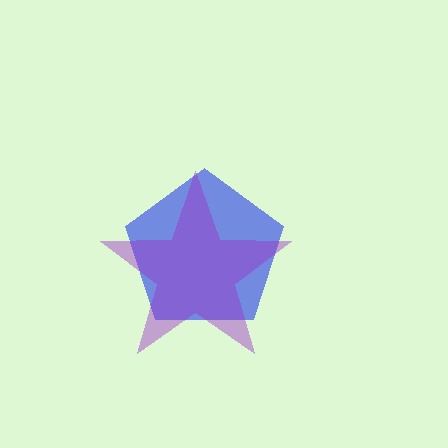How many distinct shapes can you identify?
There are 2 distinct shapes: a blue pentagon, a purple star.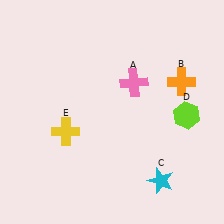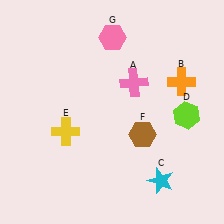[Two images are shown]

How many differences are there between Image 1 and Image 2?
There are 2 differences between the two images.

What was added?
A brown hexagon (F), a pink hexagon (G) were added in Image 2.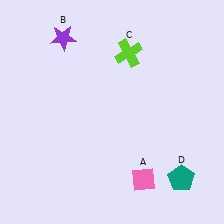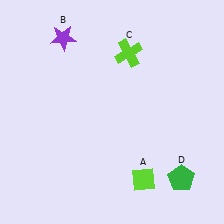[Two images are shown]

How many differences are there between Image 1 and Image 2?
There are 2 differences between the two images.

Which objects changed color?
A changed from pink to lime. D changed from teal to green.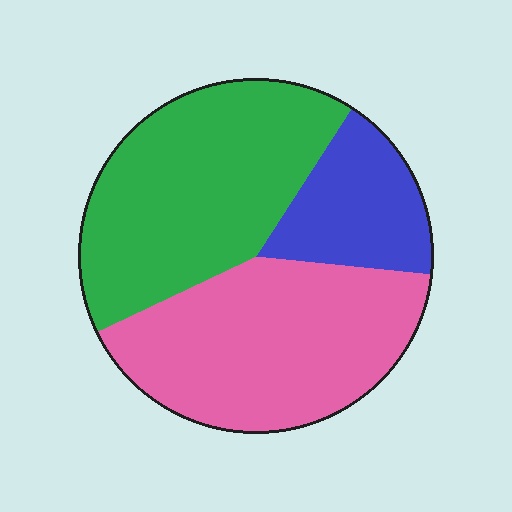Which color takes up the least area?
Blue, at roughly 15%.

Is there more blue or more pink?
Pink.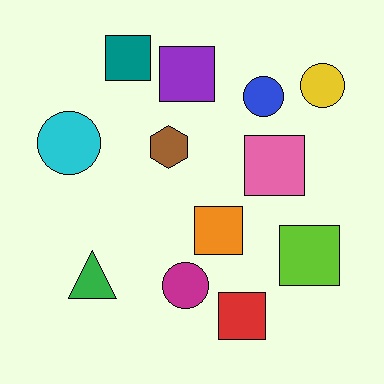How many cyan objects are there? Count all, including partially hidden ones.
There is 1 cyan object.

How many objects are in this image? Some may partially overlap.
There are 12 objects.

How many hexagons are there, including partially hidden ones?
There is 1 hexagon.